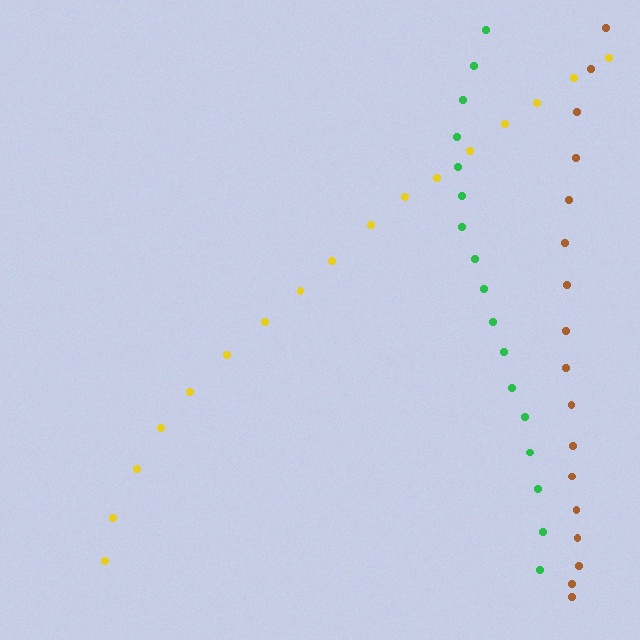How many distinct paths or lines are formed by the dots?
There are 3 distinct paths.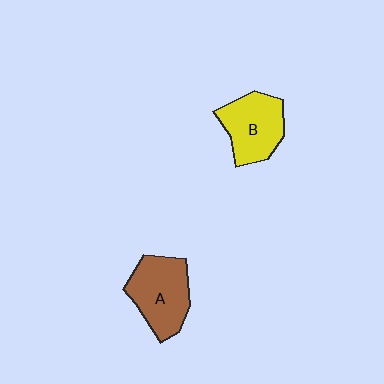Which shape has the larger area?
Shape A (brown).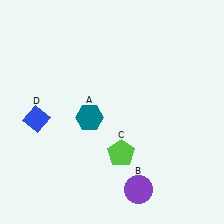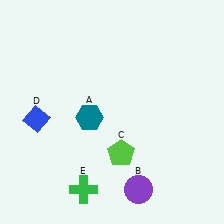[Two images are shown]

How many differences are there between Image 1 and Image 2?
There is 1 difference between the two images.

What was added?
A green cross (E) was added in Image 2.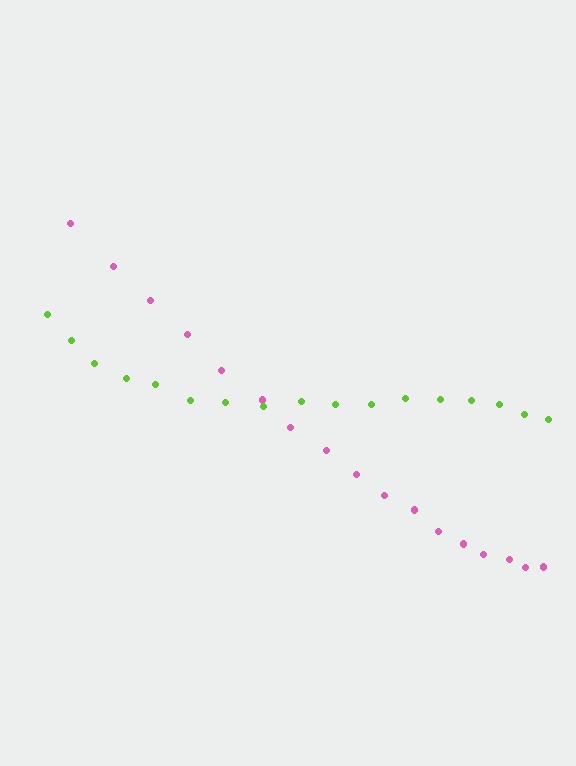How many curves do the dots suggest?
There are 2 distinct paths.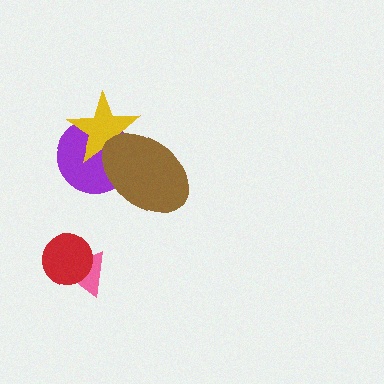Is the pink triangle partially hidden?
Yes, it is partially covered by another shape.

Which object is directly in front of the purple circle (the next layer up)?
The yellow star is directly in front of the purple circle.